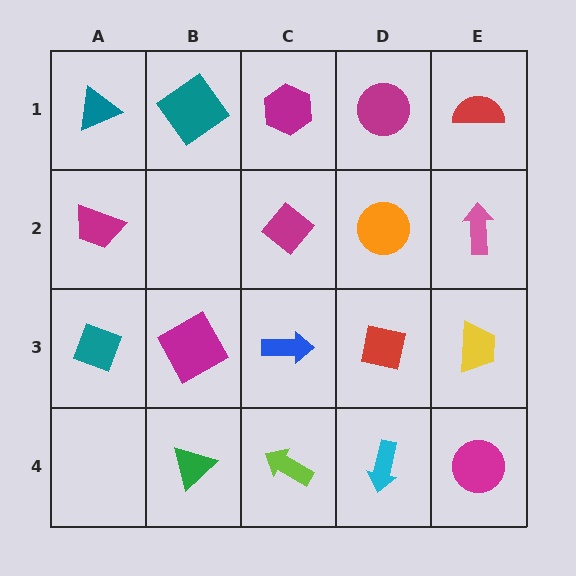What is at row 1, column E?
A red semicircle.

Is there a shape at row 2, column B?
No, that cell is empty.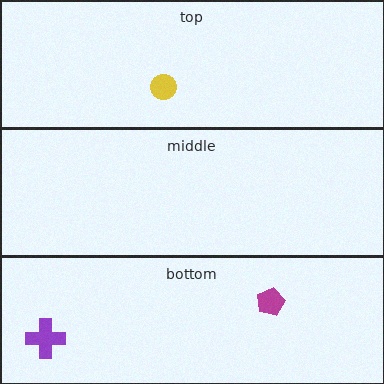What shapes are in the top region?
The yellow circle.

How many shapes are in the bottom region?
2.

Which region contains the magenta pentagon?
The bottom region.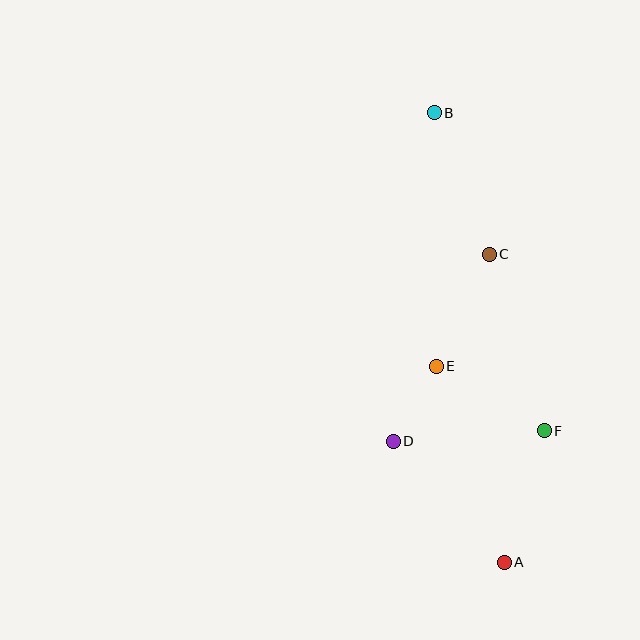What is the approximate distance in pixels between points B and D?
The distance between B and D is approximately 331 pixels.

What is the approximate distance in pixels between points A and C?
The distance between A and C is approximately 309 pixels.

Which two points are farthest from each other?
Points A and B are farthest from each other.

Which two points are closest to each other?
Points D and E are closest to each other.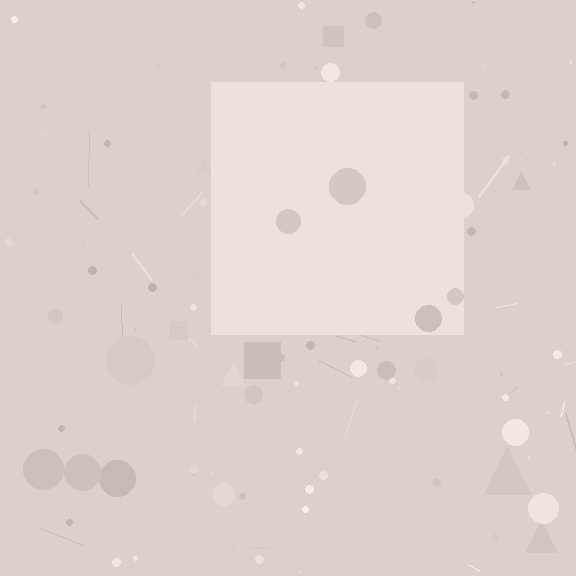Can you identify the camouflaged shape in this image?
The camouflaged shape is a square.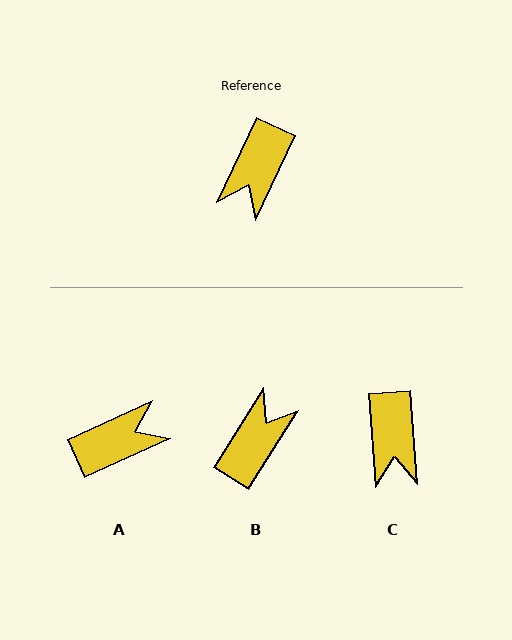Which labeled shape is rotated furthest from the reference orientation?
B, about 173 degrees away.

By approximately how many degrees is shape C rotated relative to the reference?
Approximately 29 degrees counter-clockwise.